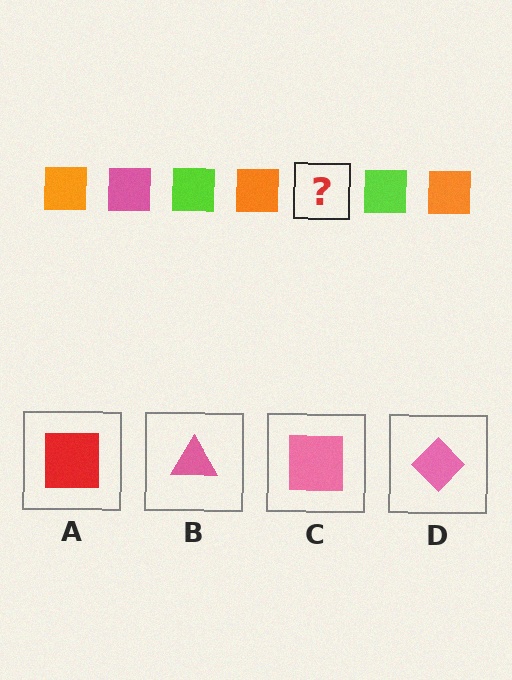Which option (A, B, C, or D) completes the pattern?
C.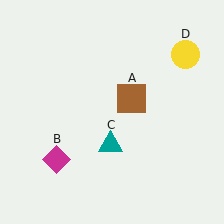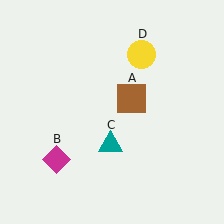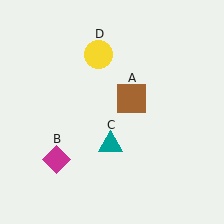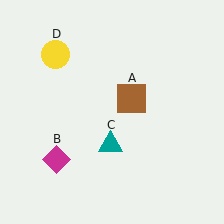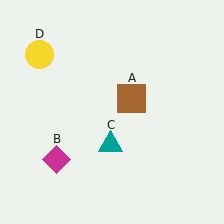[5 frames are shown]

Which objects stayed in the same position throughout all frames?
Brown square (object A) and magenta diamond (object B) and teal triangle (object C) remained stationary.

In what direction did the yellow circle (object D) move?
The yellow circle (object D) moved left.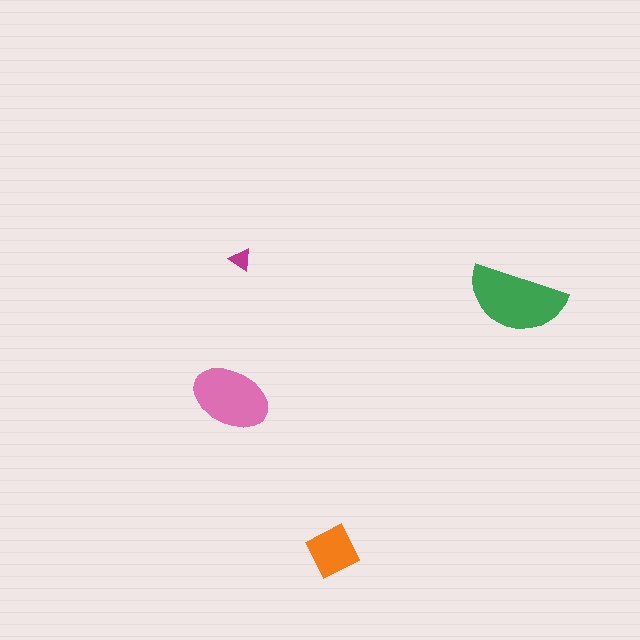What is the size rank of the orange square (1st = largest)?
3rd.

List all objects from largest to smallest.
The green semicircle, the pink ellipse, the orange square, the magenta triangle.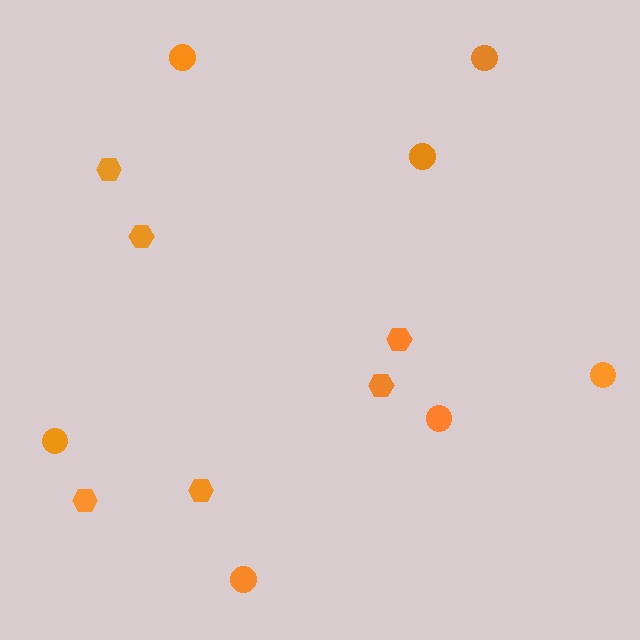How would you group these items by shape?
There are 2 groups: one group of hexagons (6) and one group of circles (7).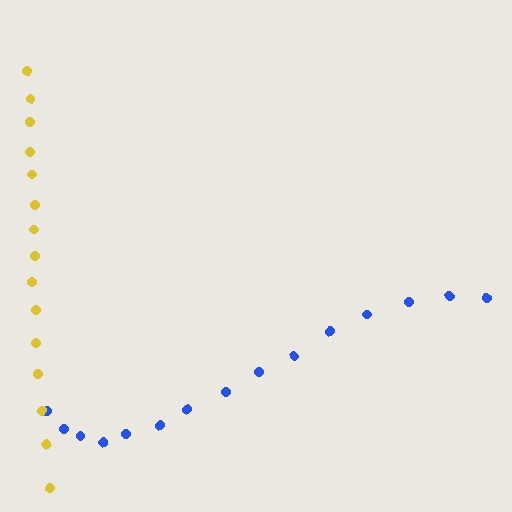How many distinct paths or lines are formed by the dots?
There are 2 distinct paths.